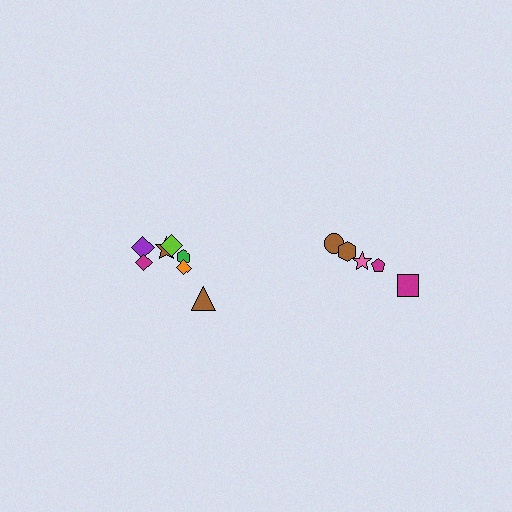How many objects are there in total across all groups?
There are 12 objects.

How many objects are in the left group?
There are 7 objects.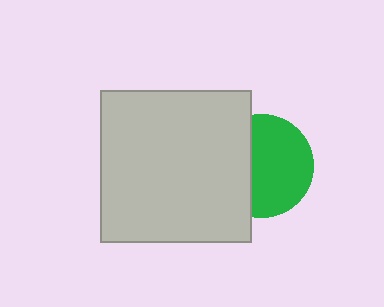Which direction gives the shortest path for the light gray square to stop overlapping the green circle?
Moving left gives the shortest separation.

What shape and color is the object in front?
The object in front is a light gray square.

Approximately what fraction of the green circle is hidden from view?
Roughly 38% of the green circle is hidden behind the light gray square.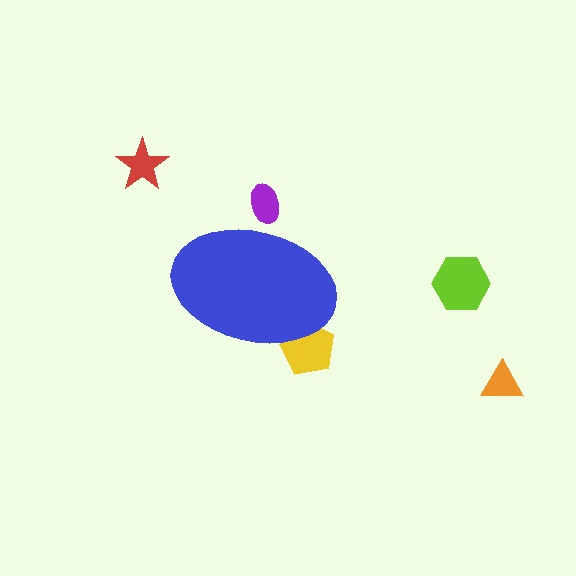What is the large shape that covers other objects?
A blue ellipse.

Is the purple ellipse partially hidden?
Yes, the purple ellipse is partially hidden behind the blue ellipse.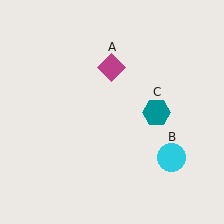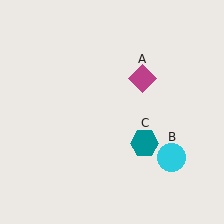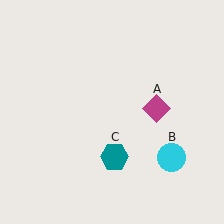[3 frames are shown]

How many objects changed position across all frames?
2 objects changed position: magenta diamond (object A), teal hexagon (object C).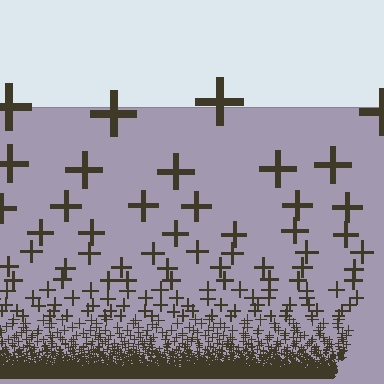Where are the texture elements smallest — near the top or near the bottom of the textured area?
Near the bottom.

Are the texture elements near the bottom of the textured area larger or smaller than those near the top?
Smaller. The gradient is inverted — elements near the bottom are smaller and denser.